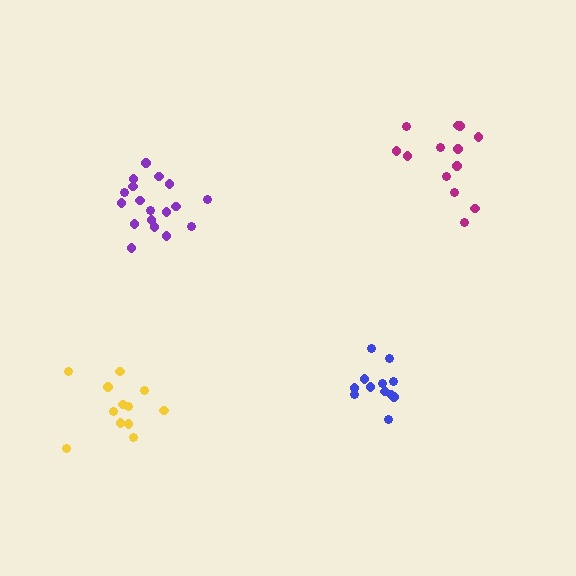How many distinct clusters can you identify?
There are 4 distinct clusters.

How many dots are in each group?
Group 1: 12 dots, Group 2: 13 dots, Group 3: 12 dots, Group 4: 18 dots (55 total).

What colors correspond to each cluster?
The clusters are colored: yellow, magenta, blue, purple.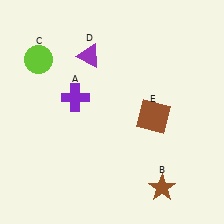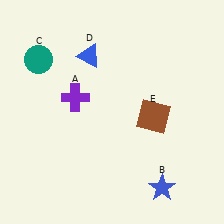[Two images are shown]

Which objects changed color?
B changed from brown to blue. C changed from lime to teal. D changed from purple to blue.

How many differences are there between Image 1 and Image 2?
There are 3 differences between the two images.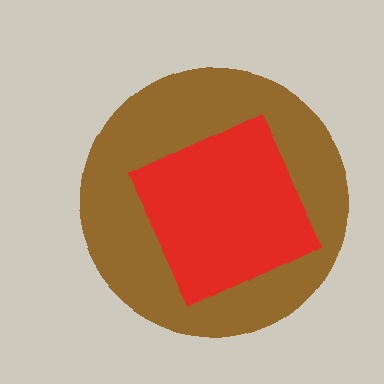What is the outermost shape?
The brown circle.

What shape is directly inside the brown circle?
The red square.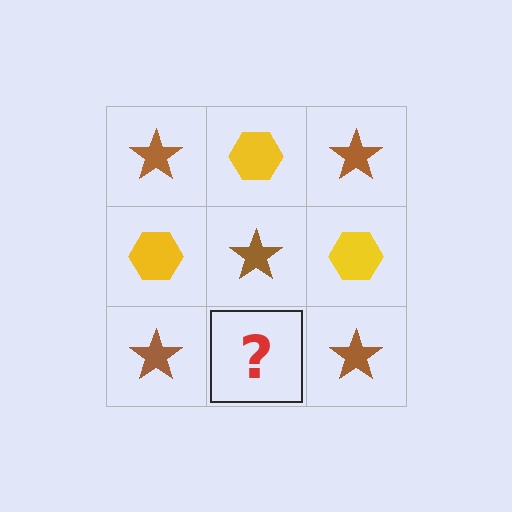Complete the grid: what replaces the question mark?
The question mark should be replaced with a yellow hexagon.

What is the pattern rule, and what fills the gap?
The rule is that it alternates brown star and yellow hexagon in a checkerboard pattern. The gap should be filled with a yellow hexagon.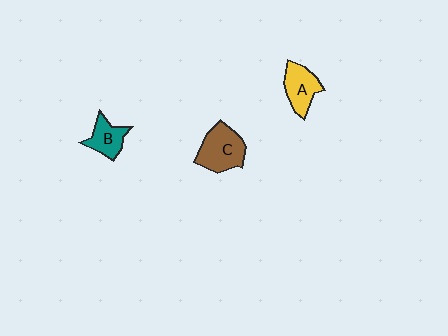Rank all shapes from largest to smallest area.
From largest to smallest: C (brown), A (yellow), B (teal).